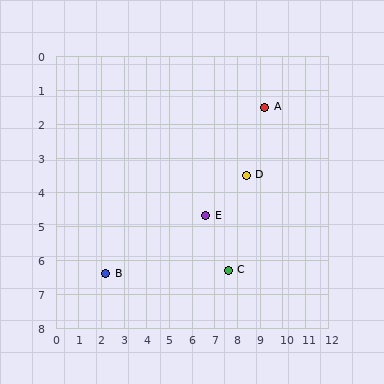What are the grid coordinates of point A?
Point A is at approximately (9.2, 1.5).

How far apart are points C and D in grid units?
Points C and D are about 2.9 grid units apart.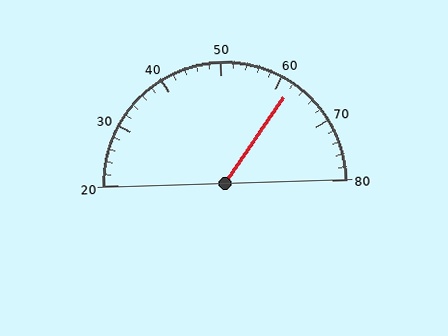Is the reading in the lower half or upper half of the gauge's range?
The reading is in the upper half of the range (20 to 80).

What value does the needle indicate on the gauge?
The needle indicates approximately 62.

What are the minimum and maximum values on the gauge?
The gauge ranges from 20 to 80.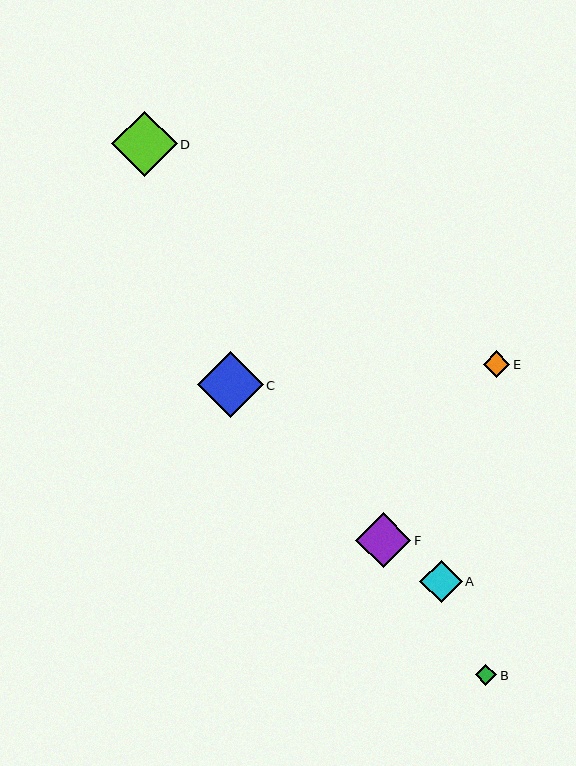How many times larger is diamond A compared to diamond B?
Diamond A is approximately 2.0 times the size of diamond B.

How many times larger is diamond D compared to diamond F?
Diamond D is approximately 1.2 times the size of diamond F.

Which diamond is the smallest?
Diamond B is the smallest with a size of approximately 21 pixels.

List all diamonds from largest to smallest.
From largest to smallest: C, D, F, A, E, B.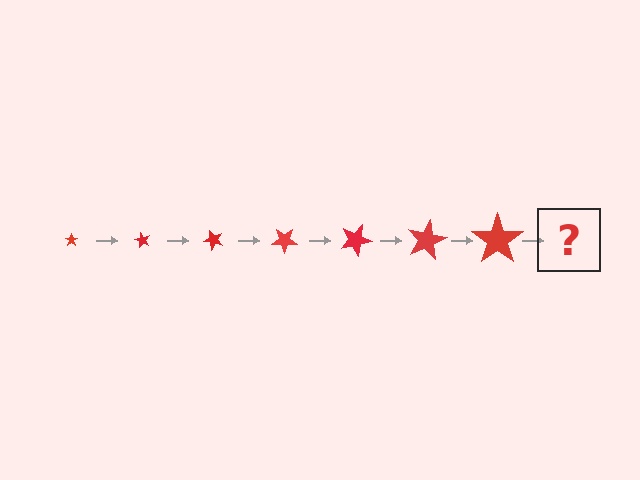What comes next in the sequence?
The next element should be a star, larger than the previous one and rotated 420 degrees from the start.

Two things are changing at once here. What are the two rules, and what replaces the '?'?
The two rules are that the star grows larger each step and it rotates 60 degrees each step. The '?' should be a star, larger than the previous one and rotated 420 degrees from the start.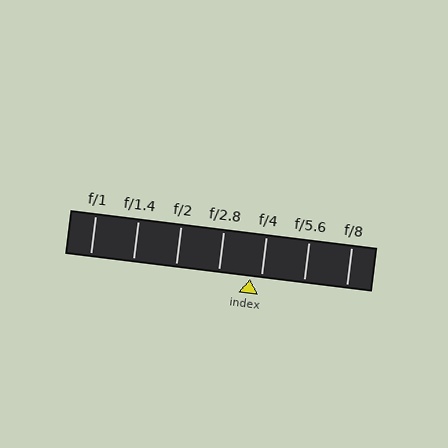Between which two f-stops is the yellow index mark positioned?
The index mark is between f/2.8 and f/4.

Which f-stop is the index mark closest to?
The index mark is closest to f/4.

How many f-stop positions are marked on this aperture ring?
There are 7 f-stop positions marked.